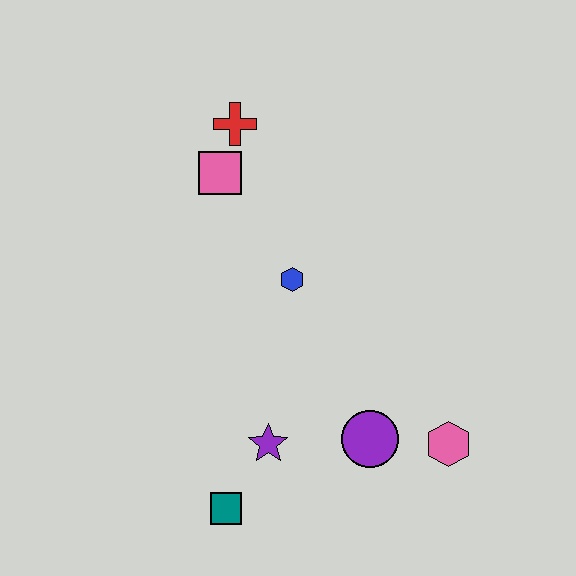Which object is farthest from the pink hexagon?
The red cross is farthest from the pink hexagon.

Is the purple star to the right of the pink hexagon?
No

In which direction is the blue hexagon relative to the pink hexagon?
The blue hexagon is above the pink hexagon.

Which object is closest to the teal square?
The purple star is closest to the teal square.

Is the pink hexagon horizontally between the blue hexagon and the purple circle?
No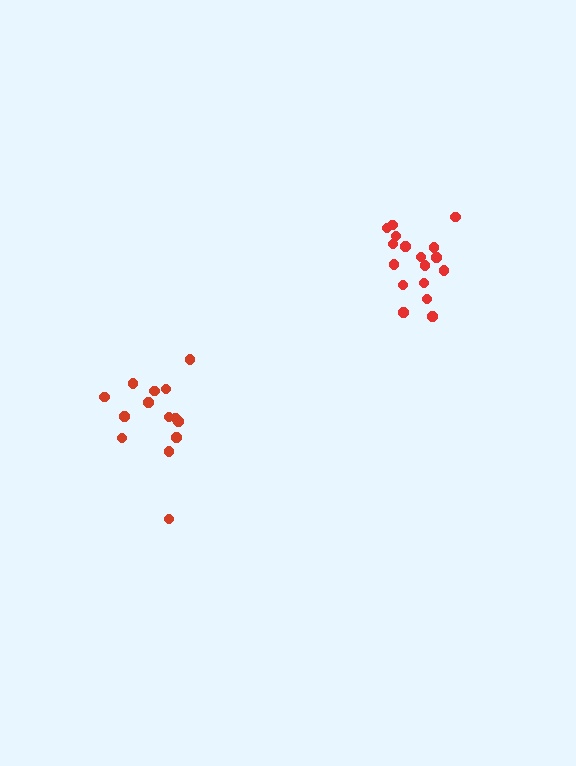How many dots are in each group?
Group 1: 17 dots, Group 2: 14 dots (31 total).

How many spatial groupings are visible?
There are 2 spatial groupings.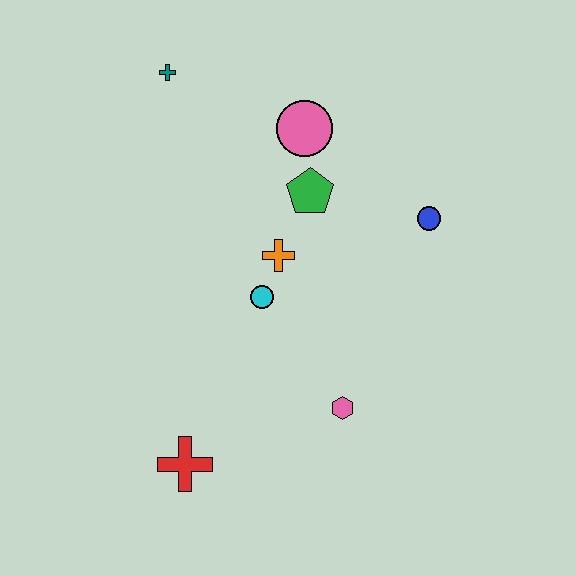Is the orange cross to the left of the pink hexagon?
Yes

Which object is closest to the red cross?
The pink hexagon is closest to the red cross.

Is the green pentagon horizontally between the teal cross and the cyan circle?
No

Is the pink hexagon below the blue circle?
Yes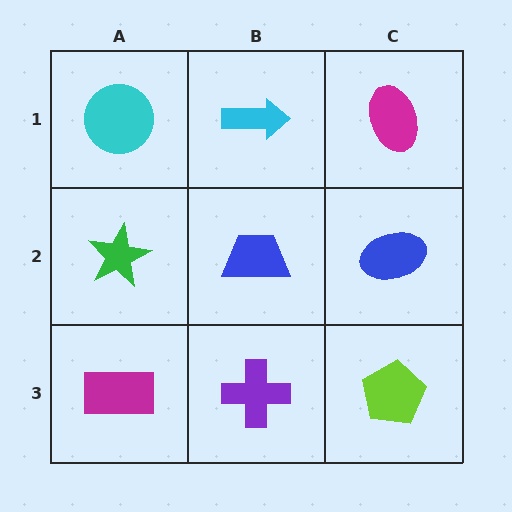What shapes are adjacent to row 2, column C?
A magenta ellipse (row 1, column C), a lime pentagon (row 3, column C), a blue trapezoid (row 2, column B).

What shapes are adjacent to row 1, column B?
A blue trapezoid (row 2, column B), a cyan circle (row 1, column A), a magenta ellipse (row 1, column C).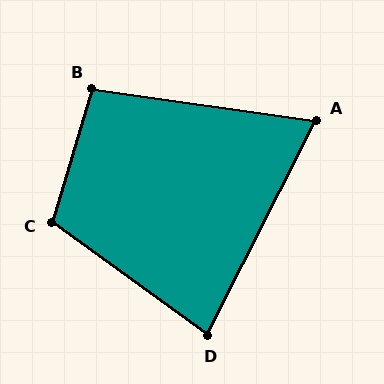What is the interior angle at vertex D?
Approximately 81 degrees (acute).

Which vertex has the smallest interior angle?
A, at approximately 71 degrees.